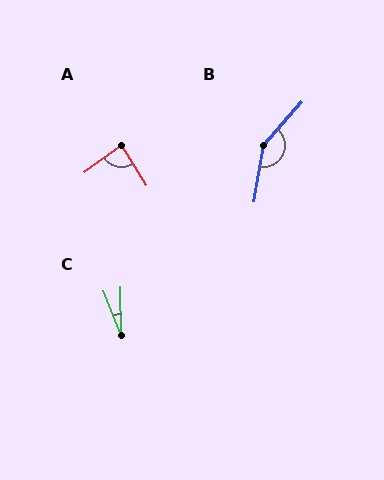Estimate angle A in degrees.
Approximately 85 degrees.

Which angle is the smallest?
C, at approximately 20 degrees.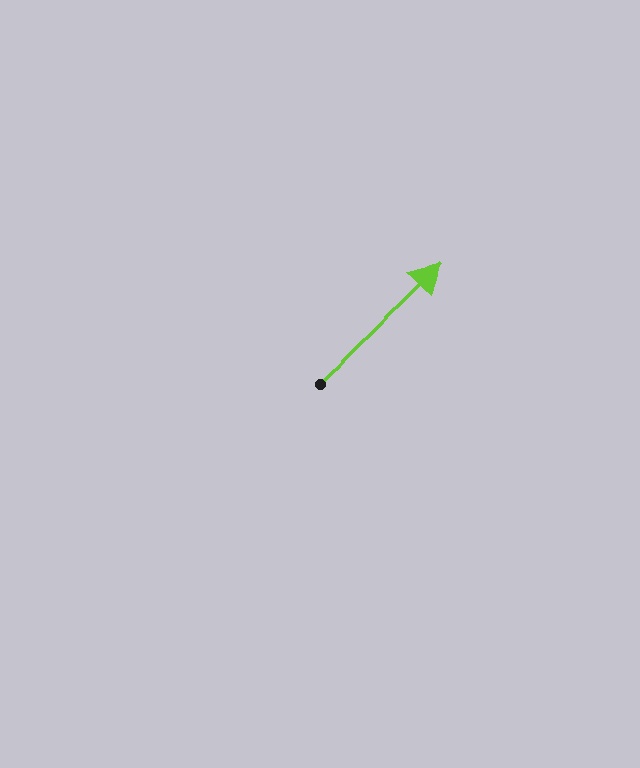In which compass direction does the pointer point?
Northeast.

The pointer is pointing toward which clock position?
Roughly 2 o'clock.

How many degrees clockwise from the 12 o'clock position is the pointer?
Approximately 46 degrees.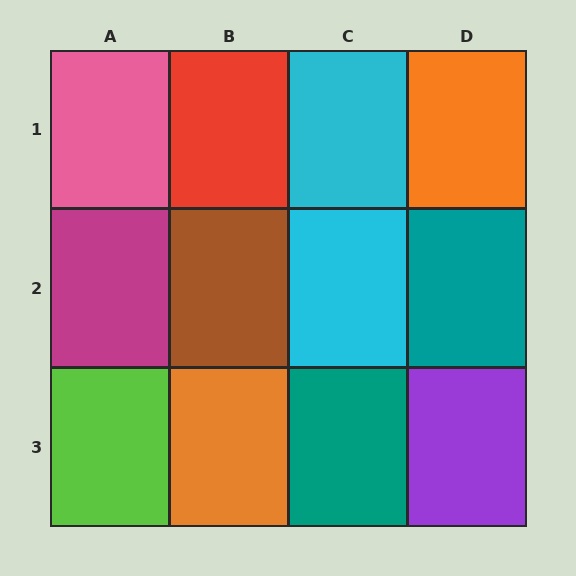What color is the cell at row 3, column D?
Purple.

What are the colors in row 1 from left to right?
Pink, red, cyan, orange.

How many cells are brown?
1 cell is brown.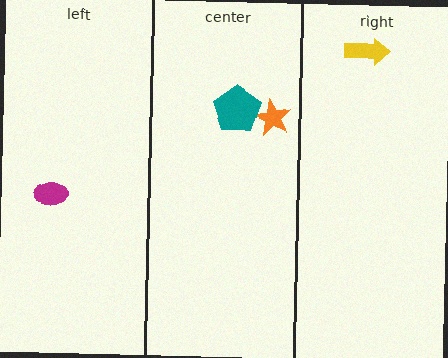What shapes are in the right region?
The yellow arrow.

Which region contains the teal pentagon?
The center region.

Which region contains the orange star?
The center region.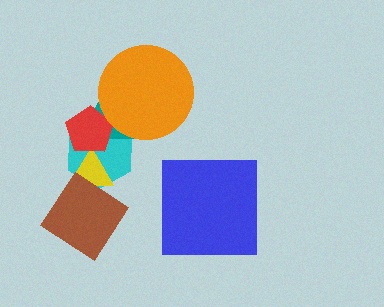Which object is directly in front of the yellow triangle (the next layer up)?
The red pentagon is directly in front of the yellow triangle.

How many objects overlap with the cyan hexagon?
4 objects overlap with the cyan hexagon.